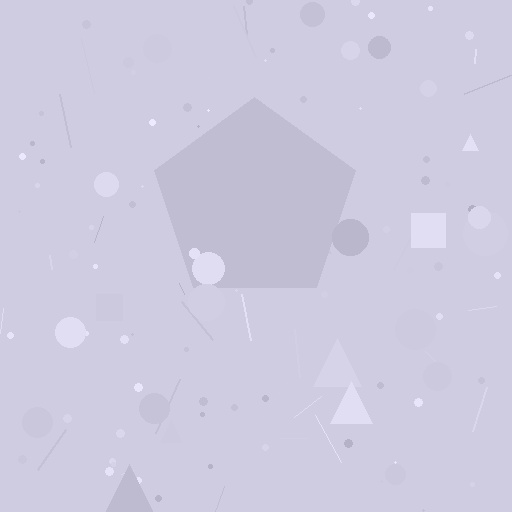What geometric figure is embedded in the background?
A pentagon is embedded in the background.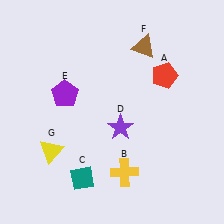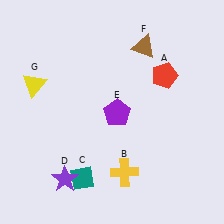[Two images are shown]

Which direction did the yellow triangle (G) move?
The yellow triangle (G) moved up.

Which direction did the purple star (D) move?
The purple star (D) moved left.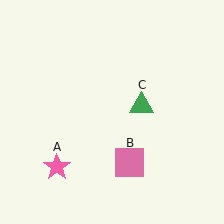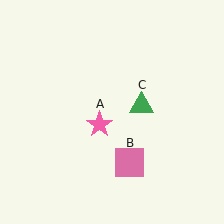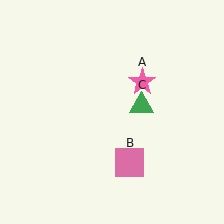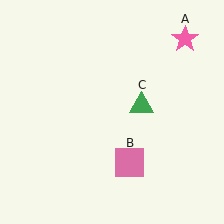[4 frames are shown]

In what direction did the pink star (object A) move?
The pink star (object A) moved up and to the right.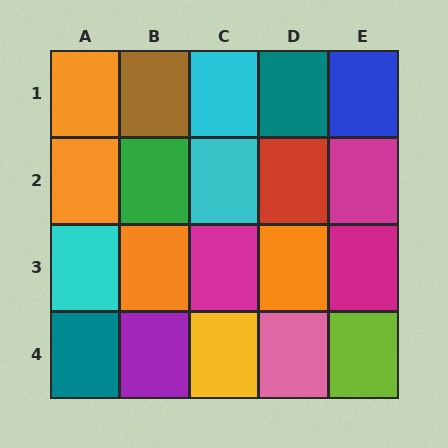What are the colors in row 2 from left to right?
Orange, green, cyan, red, magenta.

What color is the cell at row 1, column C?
Cyan.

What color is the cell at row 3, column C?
Magenta.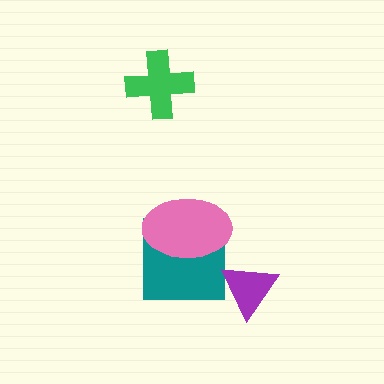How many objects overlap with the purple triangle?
0 objects overlap with the purple triangle.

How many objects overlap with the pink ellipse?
1 object overlaps with the pink ellipse.